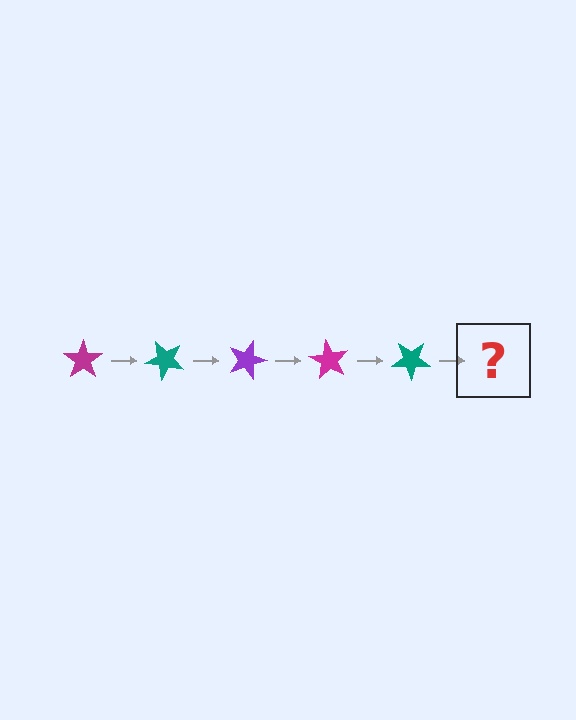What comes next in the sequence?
The next element should be a purple star, rotated 225 degrees from the start.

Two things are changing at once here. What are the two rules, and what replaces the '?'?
The two rules are that it rotates 45 degrees each step and the color cycles through magenta, teal, and purple. The '?' should be a purple star, rotated 225 degrees from the start.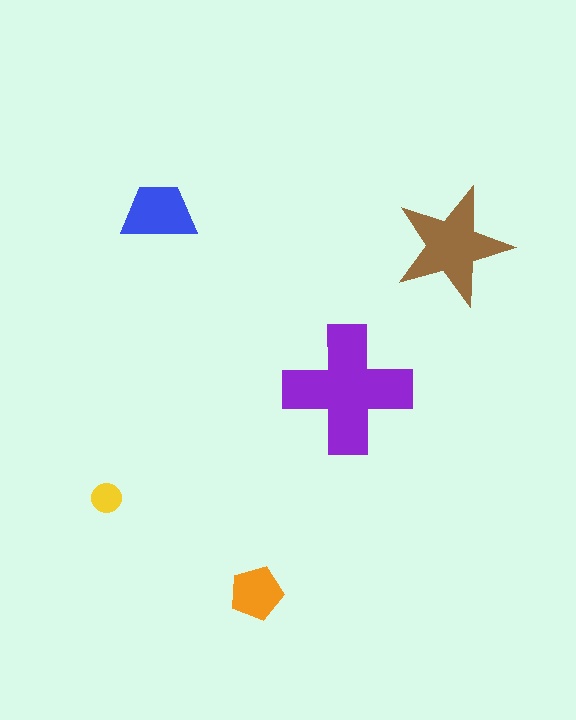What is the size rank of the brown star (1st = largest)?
2nd.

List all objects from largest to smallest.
The purple cross, the brown star, the blue trapezoid, the orange pentagon, the yellow circle.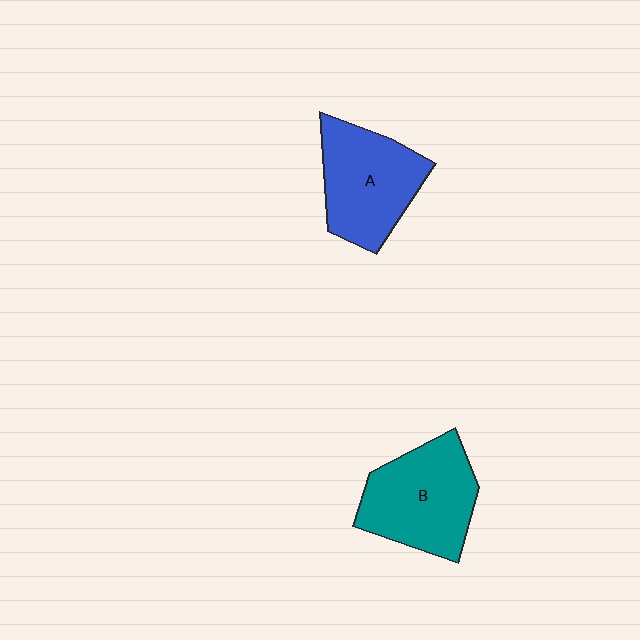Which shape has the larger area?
Shape B (teal).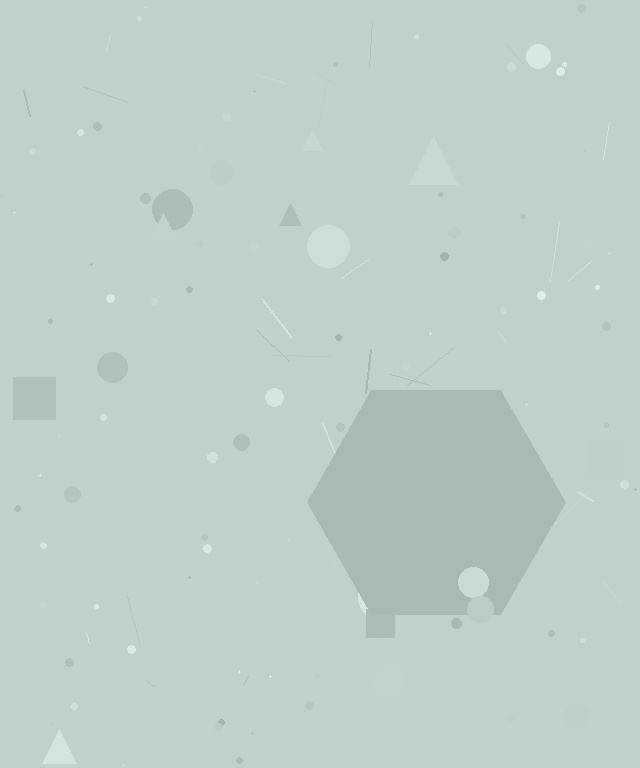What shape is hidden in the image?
A hexagon is hidden in the image.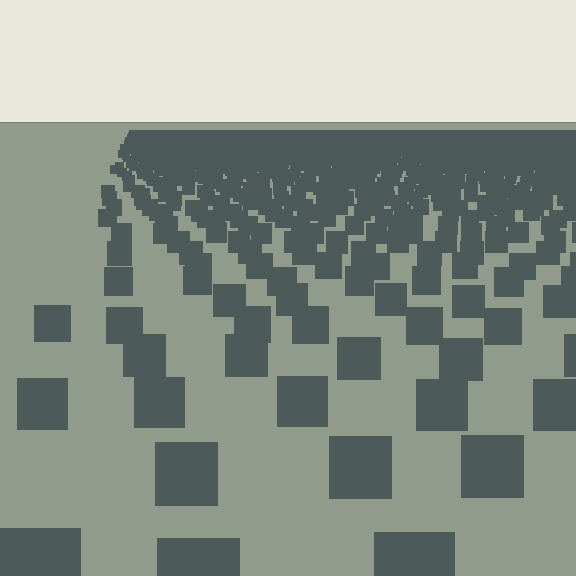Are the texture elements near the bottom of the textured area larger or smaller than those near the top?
Larger. Near the bottom, elements are closer to the viewer and appear at a bigger on-screen size.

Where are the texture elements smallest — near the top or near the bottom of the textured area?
Near the top.